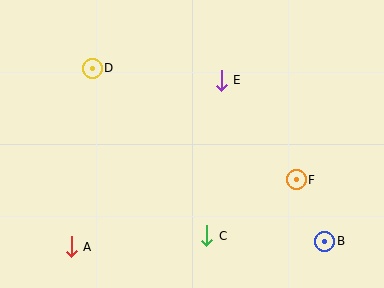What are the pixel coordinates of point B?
Point B is at (325, 241).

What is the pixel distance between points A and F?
The distance between A and F is 235 pixels.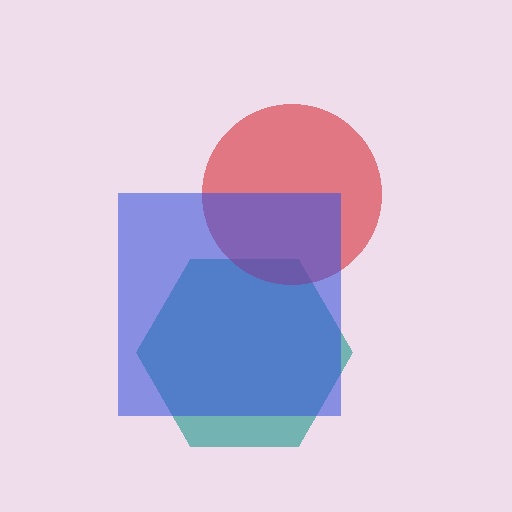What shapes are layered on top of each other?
The layered shapes are: a teal hexagon, a red circle, a blue square.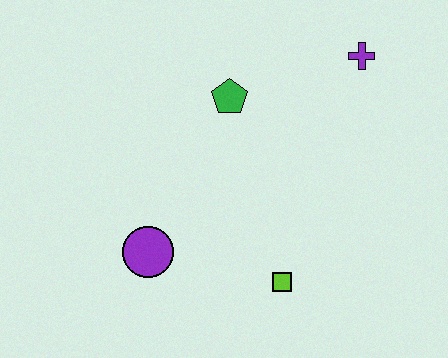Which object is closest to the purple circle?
The lime square is closest to the purple circle.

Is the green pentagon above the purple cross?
No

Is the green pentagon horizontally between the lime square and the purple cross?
No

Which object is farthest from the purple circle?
The purple cross is farthest from the purple circle.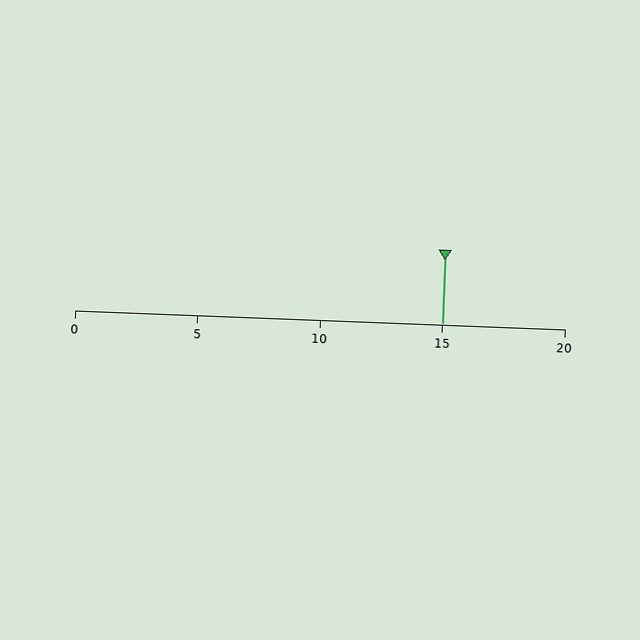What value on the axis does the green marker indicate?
The marker indicates approximately 15.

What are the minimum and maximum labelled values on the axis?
The axis runs from 0 to 20.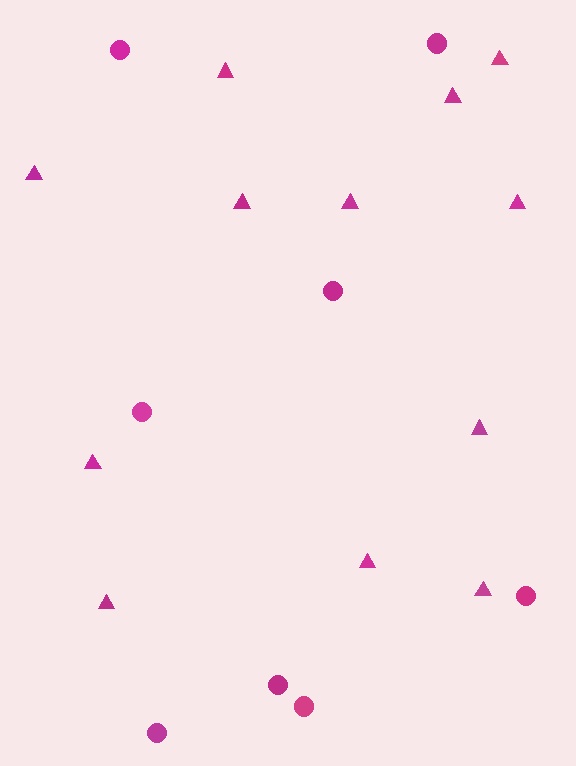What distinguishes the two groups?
There are 2 groups: one group of triangles (12) and one group of circles (8).